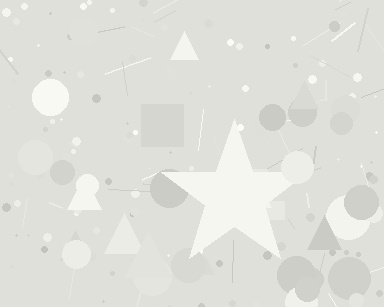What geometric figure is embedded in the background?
A star is embedded in the background.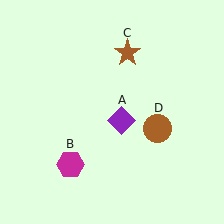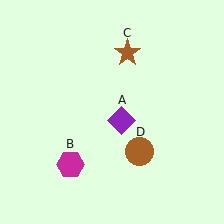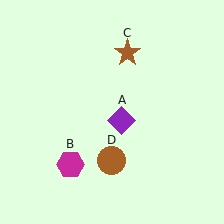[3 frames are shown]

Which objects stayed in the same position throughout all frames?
Purple diamond (object A) and magenta hexagon (object B) and brown star (object C) remained stationary.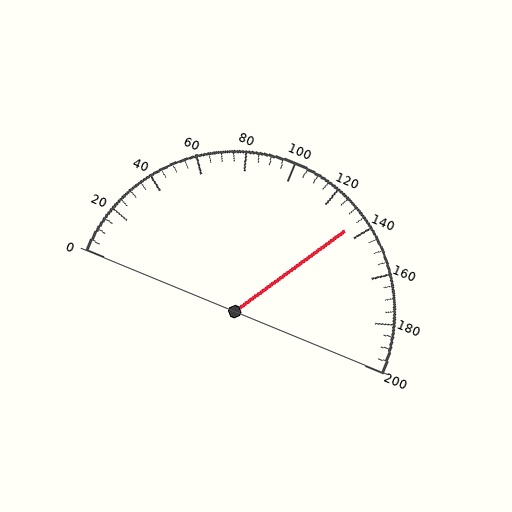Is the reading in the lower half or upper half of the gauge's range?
The reading is in the upper half of the range (0 to 200).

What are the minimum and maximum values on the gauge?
The gauge ranges from 0 to 200.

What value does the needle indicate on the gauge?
The needle indicates approximately 135.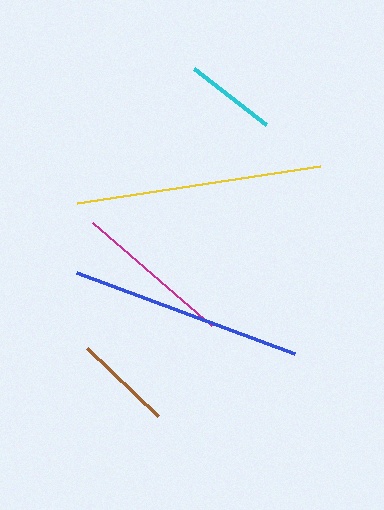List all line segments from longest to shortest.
From longest to shortest: yellow, blue, magenta, brown, cyan.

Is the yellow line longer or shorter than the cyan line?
The yellow line is longer than the cyan line.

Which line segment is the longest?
The yellow line is the longest at approximately 246 pixels.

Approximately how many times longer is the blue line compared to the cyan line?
The blue line is approximately 2.6 times the length of the cyan line.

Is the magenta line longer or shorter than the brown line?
The magenta line is longer than the brown line.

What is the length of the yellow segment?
The yellow segment is approximately 246 pixels long.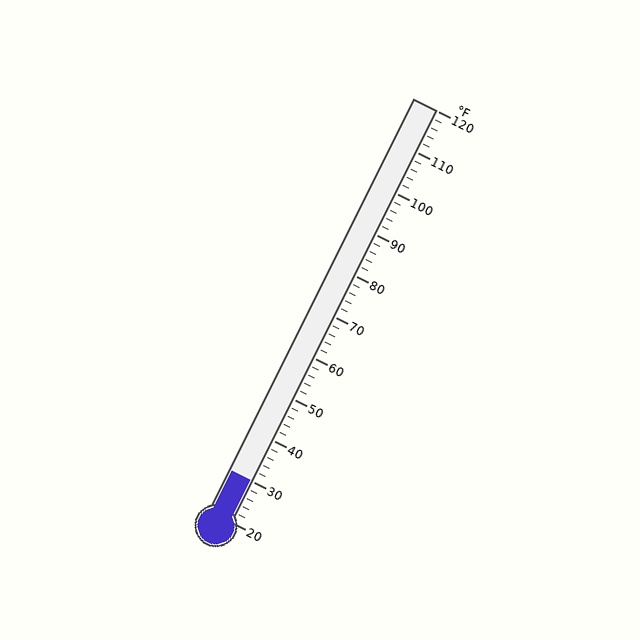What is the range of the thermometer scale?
The thermometer scale ranges from 20°F to 120°F.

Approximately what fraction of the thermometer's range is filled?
The thermometer is filled to approximately 10% of its range.